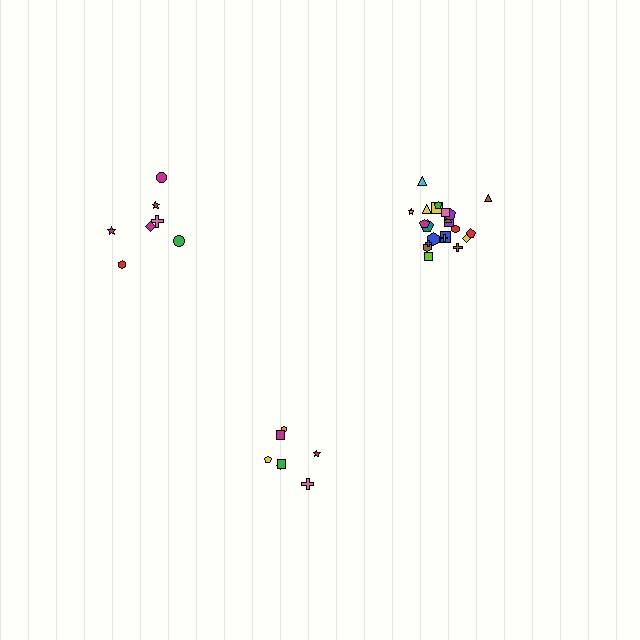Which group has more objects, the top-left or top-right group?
The top-right group.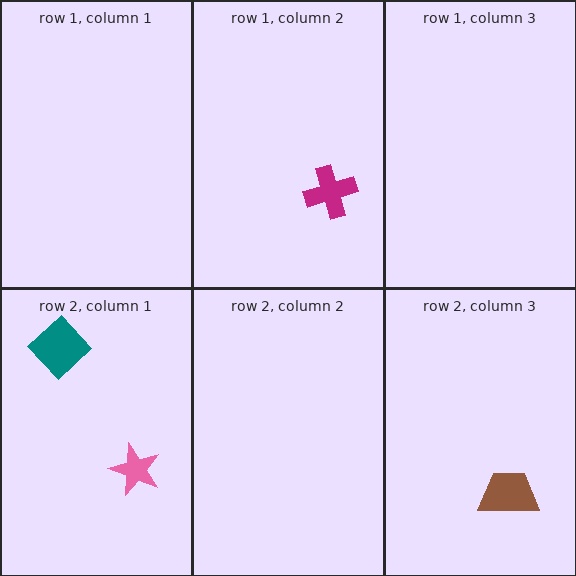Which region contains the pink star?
The row 2, column 1 region.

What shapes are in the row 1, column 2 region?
The magenta cross.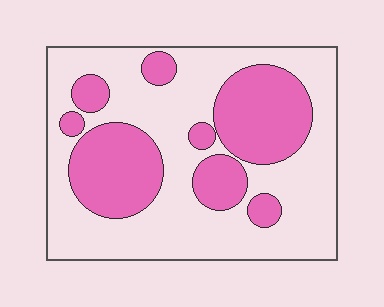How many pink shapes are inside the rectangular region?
8.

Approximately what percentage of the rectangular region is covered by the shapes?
Approximately 35%.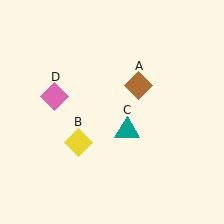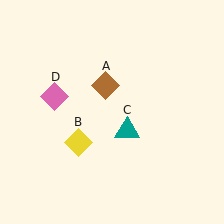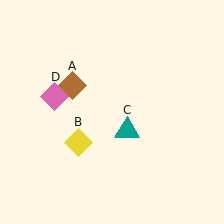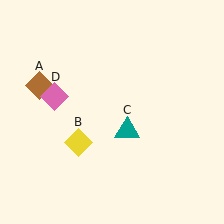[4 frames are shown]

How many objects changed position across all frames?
1 object changed position: brown diamond (object A).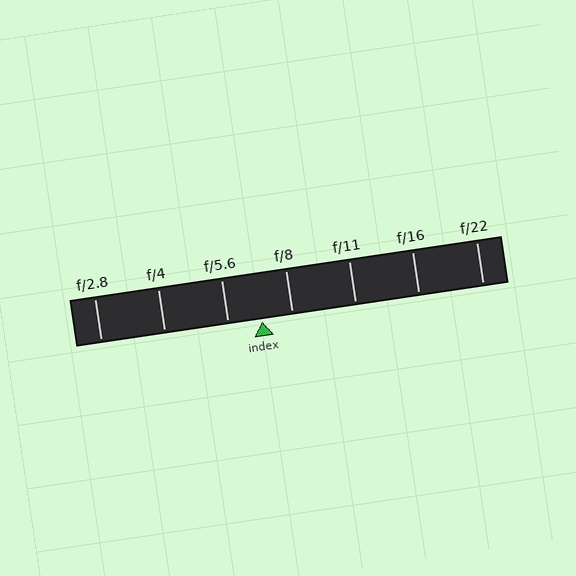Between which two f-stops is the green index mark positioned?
The index mark is between f/5.6 and f/8.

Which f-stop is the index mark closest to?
The index mark is closest to f/8.